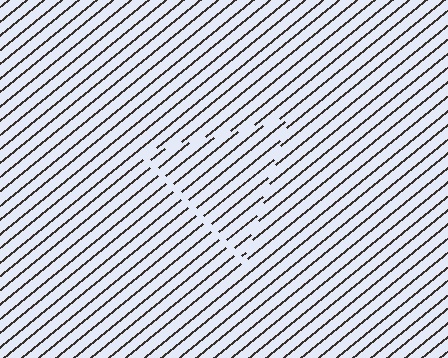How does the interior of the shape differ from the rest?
The interior of the shape contains the same grating, shifted by half a period — the contour is defined by the phase discontinuity where line-ends from the inner and outer gratings abut.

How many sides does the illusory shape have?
3 sides — the line-ends trace a triangle.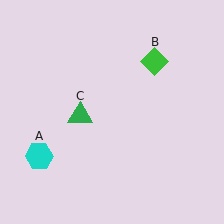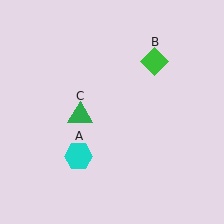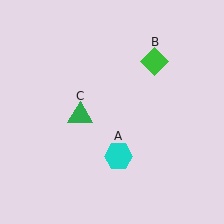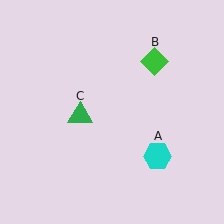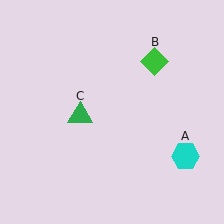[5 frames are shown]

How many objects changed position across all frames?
1 object changed position: cyan hexagon (object A).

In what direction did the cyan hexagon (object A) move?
The cyan hexagon (object A) moved right.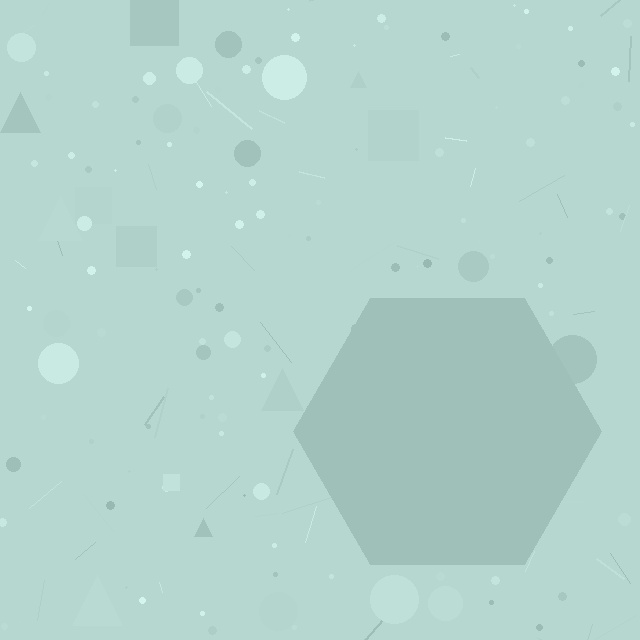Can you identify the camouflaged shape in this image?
The camouflaged shape is a hexagon.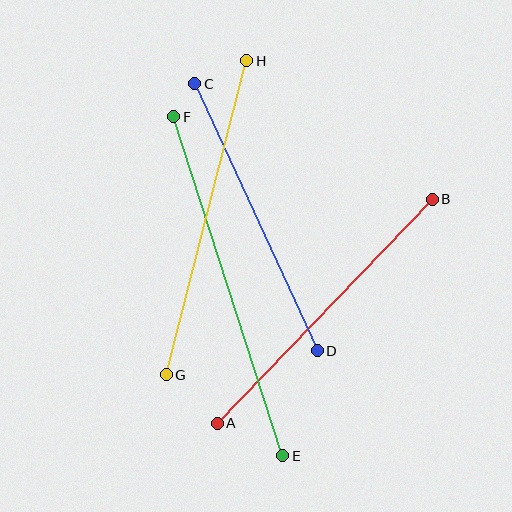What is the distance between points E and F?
The distance is approximately 356 pixels.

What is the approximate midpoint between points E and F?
The midpoint is at approximately (228, 286) pixels.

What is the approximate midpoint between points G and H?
The midpoint is at approximately (207, 218) pixels.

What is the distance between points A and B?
The distance is approximately 311 pixels.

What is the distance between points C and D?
The distance is approximately 293 pixels.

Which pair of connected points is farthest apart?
Points E and F are farthest apart.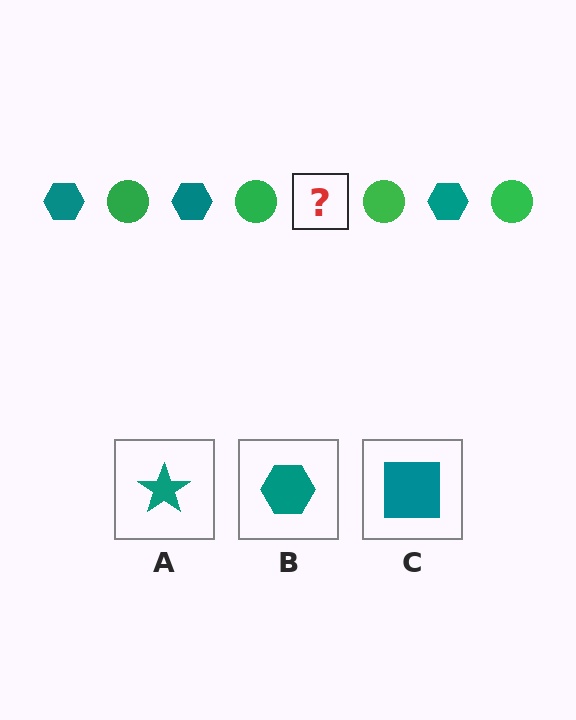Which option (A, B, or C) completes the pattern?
B.